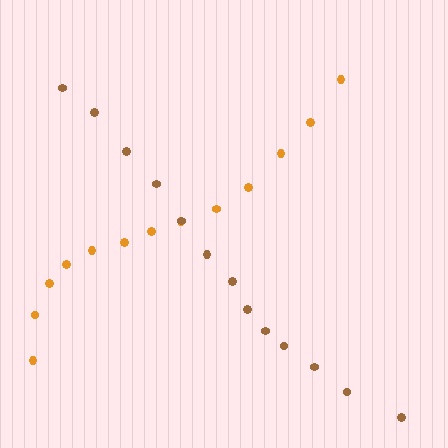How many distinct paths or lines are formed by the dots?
There are 2 distinct paths.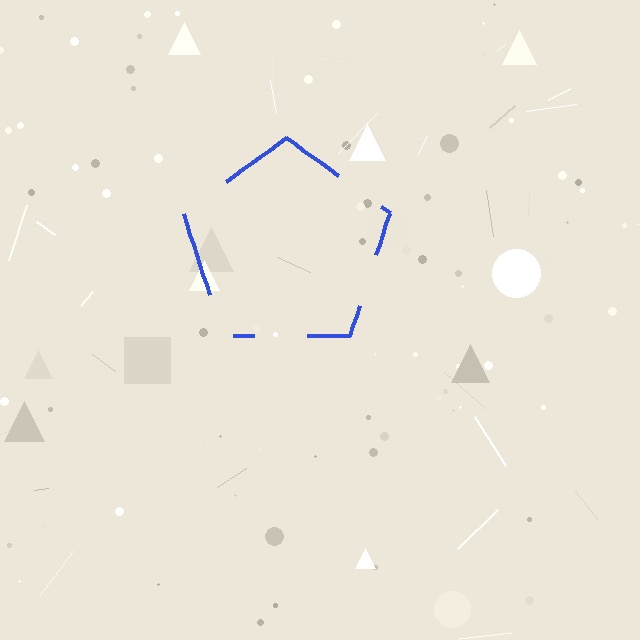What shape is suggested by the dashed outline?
The dashed outline suggests a pentagon.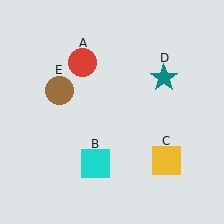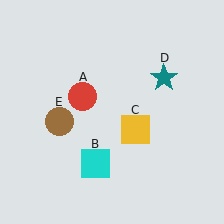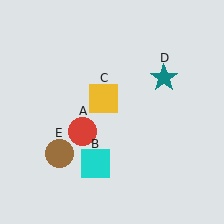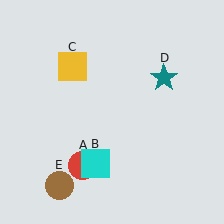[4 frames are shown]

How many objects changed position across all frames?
3 objects changed position: red circle (object A), yellow square (object C), brown circle (object E).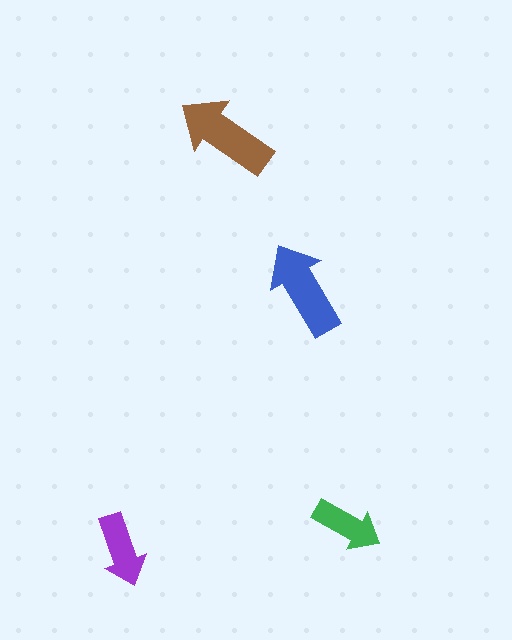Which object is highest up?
The brown arrow is topmost.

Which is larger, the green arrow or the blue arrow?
The blue one.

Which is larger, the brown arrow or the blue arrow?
The brown one.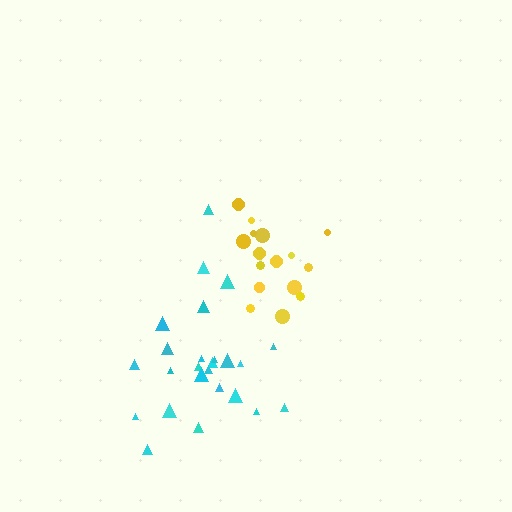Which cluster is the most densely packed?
Cyan.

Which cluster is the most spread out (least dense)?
Yellow.